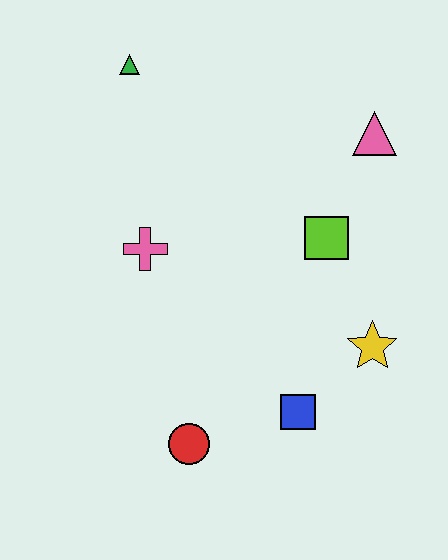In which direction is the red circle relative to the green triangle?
The red circle is below the green triangle.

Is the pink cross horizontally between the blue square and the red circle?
No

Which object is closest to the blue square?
The yellow star is closest to the blue square.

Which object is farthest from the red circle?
The green triangle is farthest from the red circle.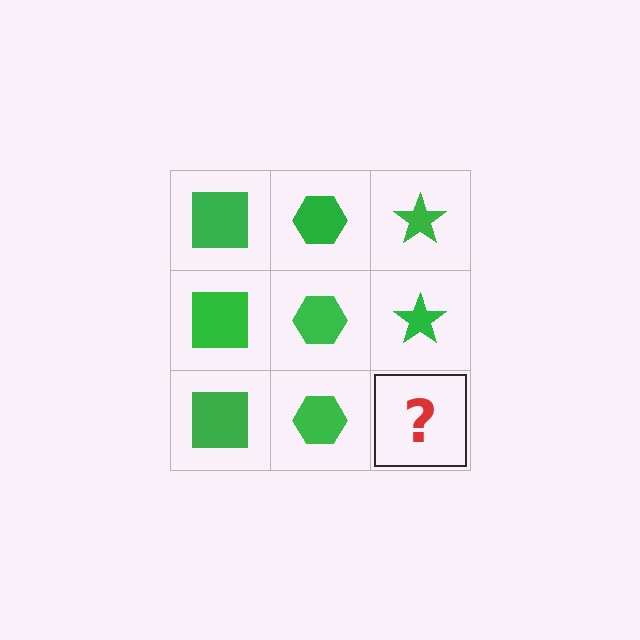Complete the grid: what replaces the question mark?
The question mark should be replaced with a green star.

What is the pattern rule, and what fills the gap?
The rule is that each column has a consistent shape. The gap should be filled with a green star.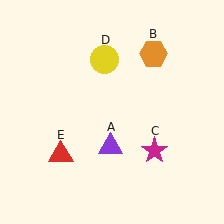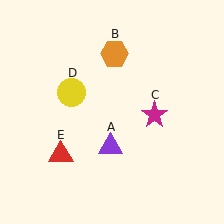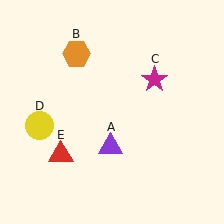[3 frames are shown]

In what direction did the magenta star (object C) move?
The magenta star (object C) moved up.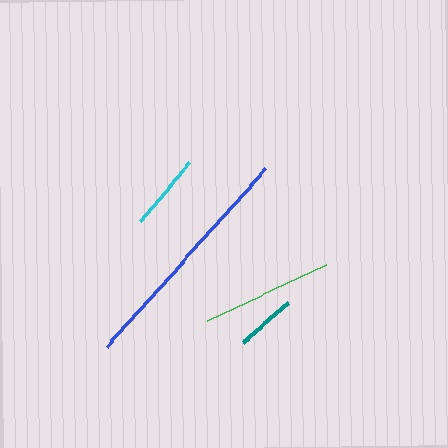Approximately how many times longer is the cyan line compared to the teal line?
The cyan line is approximately 1.3 times the length of the teal line.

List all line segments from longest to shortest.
From longest to shortest: blue, green, cyan, teal.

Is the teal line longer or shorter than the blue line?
The blue line is longer than the teal line.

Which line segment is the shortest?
The teal line is the shortest at approximately 61 pixels.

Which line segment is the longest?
The blue line is the longest at approximately 238 pixels.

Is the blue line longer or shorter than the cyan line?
The blue line is longer than the cyan line.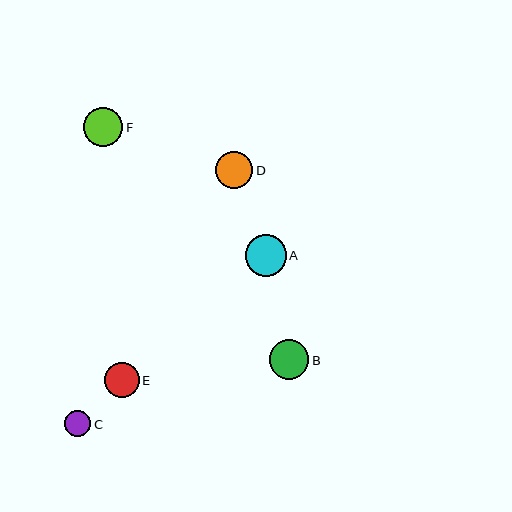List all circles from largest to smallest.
From largest to smallest: A, B, F, D, E, C.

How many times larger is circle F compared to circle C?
Circle F is approximately 1.5 times the size of circle C.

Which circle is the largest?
Circle A is the largest with a size of approximately 41 pixels.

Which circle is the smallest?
Circle C is the smallest with a size of approximately 26 pixels.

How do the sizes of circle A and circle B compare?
Circle A and circle B are approximately the same size.